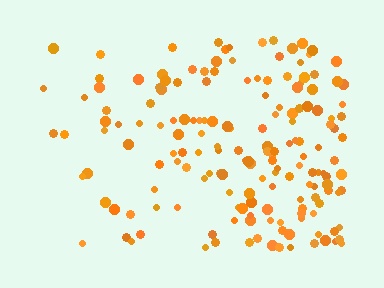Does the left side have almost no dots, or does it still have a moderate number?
Still a moderate number, just noticeably fewer than the right.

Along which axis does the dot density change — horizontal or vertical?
Horizontal.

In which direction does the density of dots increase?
From left to right, with the right side densest.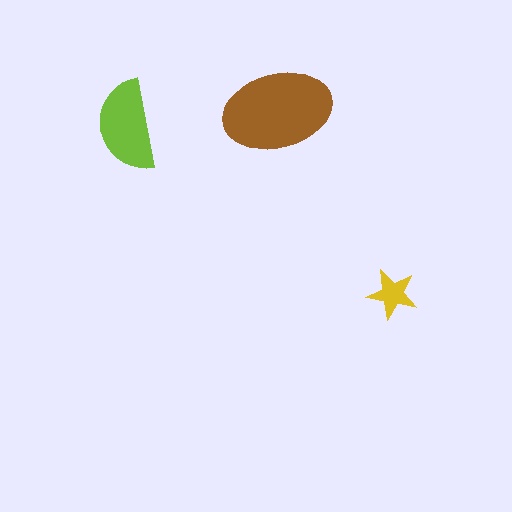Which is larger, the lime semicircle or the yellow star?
The lime semicircle.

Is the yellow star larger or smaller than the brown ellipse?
Smaller.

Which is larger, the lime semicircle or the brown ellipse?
The brown ellipse.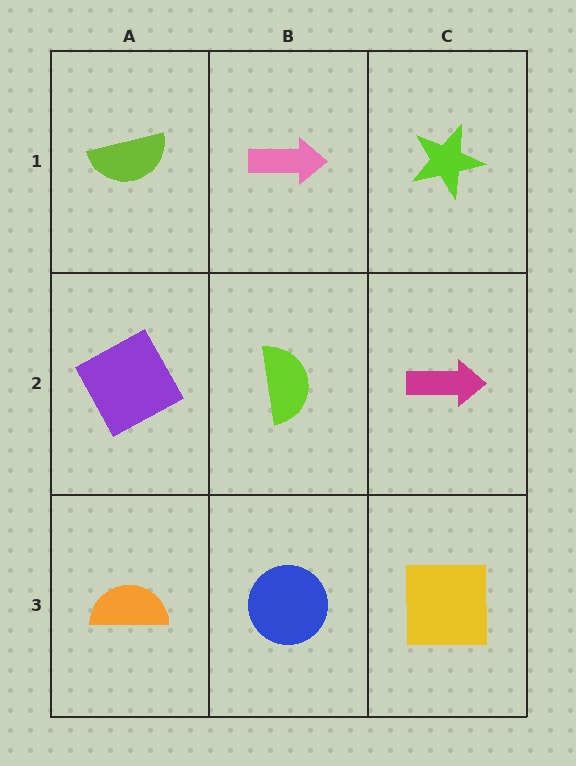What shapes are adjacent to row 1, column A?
A purple square (row 2, column A), a pink arrow (row 1, column B).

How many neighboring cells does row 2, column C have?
3.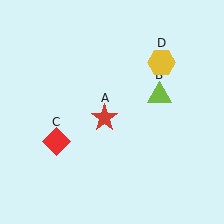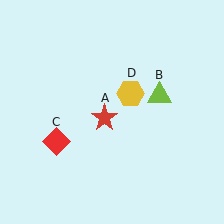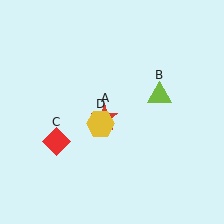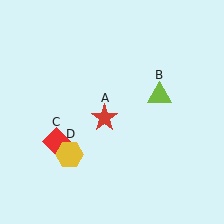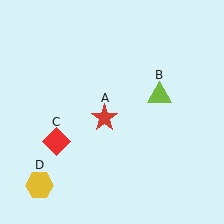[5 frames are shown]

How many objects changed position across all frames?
1 object changed position: yellow hexagon (object D).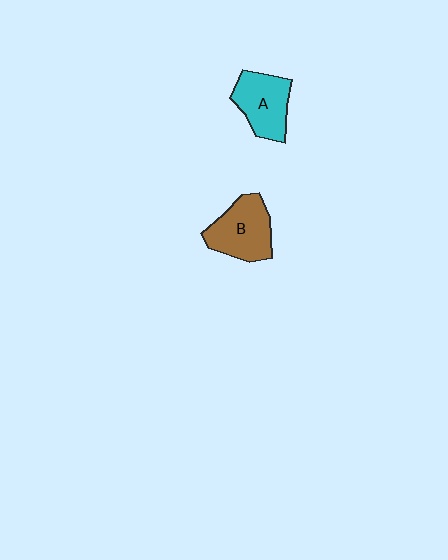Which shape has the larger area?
Shape B (brown).